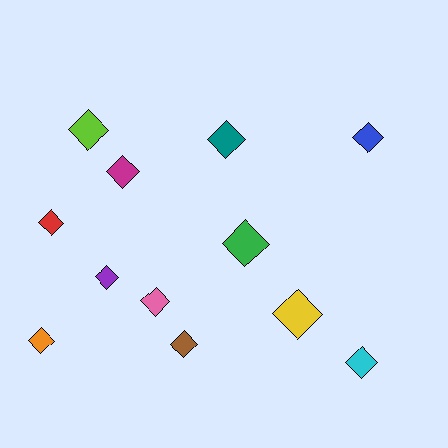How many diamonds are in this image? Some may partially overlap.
There are 12 diamonds.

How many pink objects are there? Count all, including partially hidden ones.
There is 1 pink object.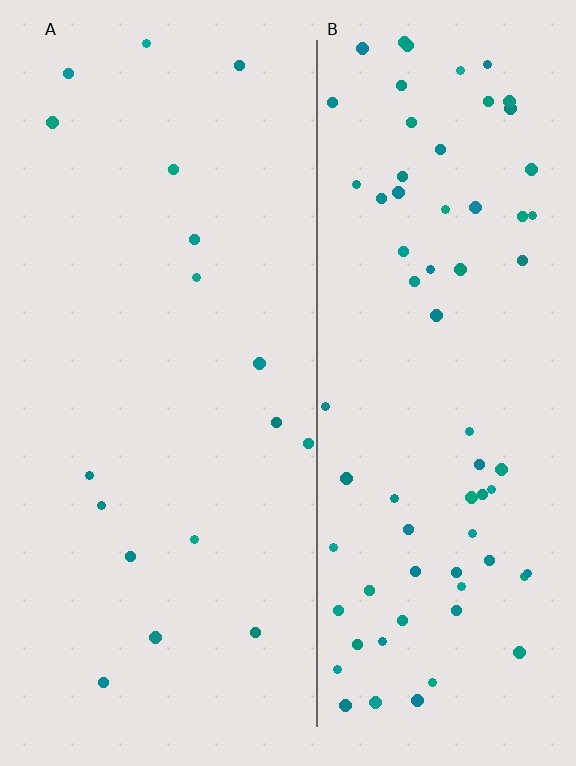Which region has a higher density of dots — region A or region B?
B (the right).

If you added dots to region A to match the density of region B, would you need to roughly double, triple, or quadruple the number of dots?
Approximately quadruple.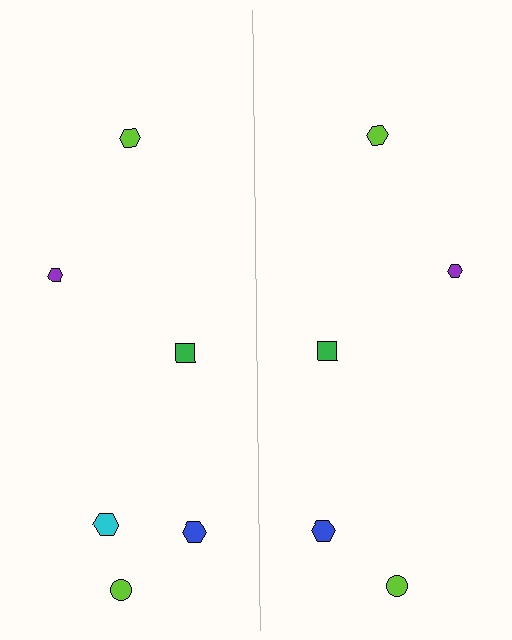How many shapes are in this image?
There are 11 shapes in this image.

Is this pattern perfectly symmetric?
No, the pattern is not perfectly symmetric. A cyan hexagon is missing from the right side.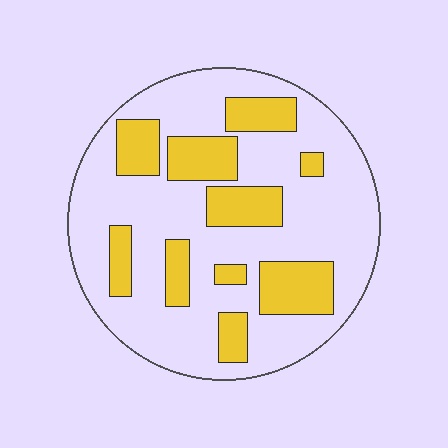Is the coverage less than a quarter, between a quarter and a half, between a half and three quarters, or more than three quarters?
Between a quarter and a half.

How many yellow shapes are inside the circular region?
10.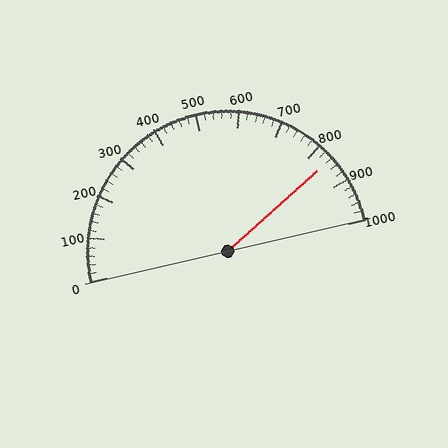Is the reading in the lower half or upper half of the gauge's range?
The reading is in the upper half of the range (0 to 1000).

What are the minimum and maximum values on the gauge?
The gauge ranges from 0 to 1000.